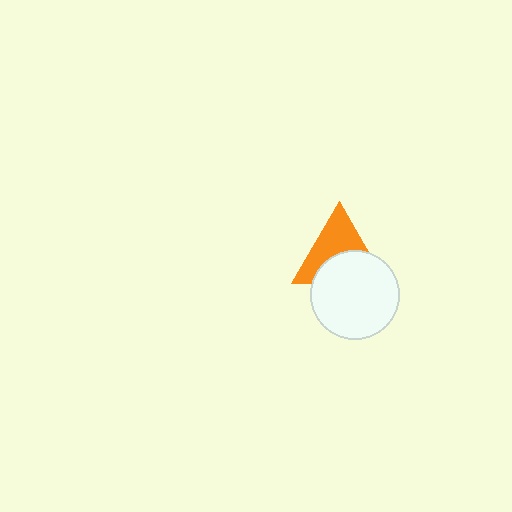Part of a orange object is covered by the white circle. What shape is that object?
It is a triangle.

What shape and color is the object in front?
The object in front is a white circle.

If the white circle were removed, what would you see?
You would see the complete orange triangle.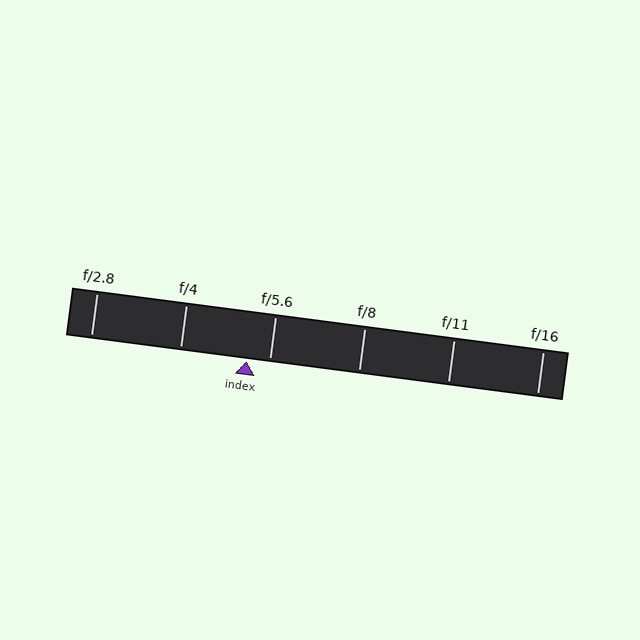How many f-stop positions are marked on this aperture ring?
There are 6 f-stop positions marked.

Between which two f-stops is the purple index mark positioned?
The index mark is between f/4 and f/5.6.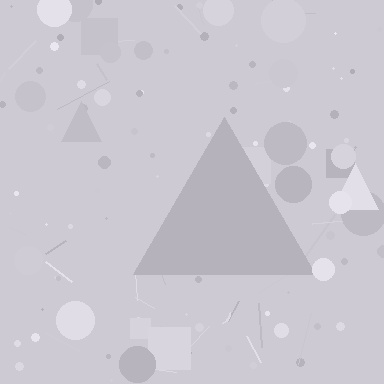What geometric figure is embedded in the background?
A triangle is embedded in the background.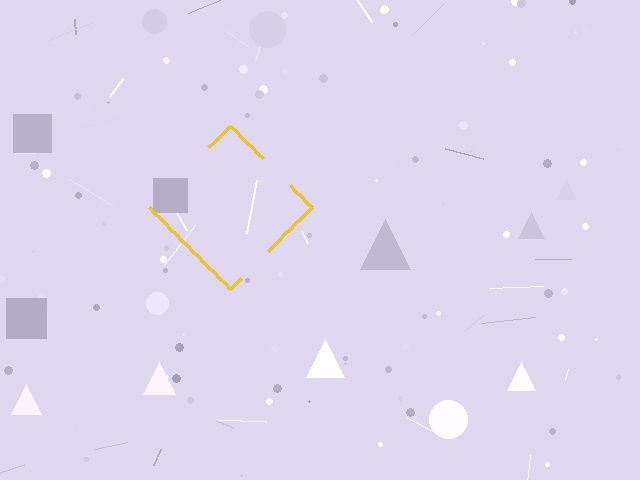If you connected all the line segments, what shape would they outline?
They would outline a diamond.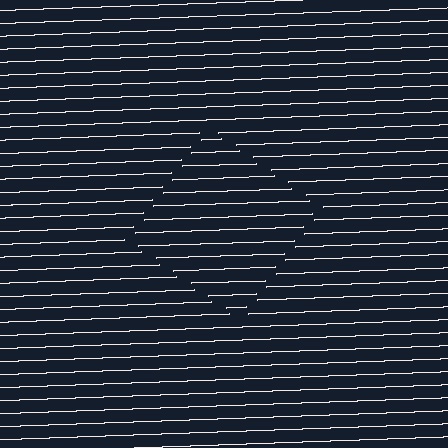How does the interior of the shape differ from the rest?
The interior of the shape contains the same grating, shifted by half a period — the contour is defined by the phase discontinuity where line-ends from the inner and outer gratings abut.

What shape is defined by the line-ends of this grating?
An illusory square. The interior of the shape contains the same grating, shifted by half a period — the contour is defined by the phase discontinuity where line-ends from the inner and outer gratings abut.